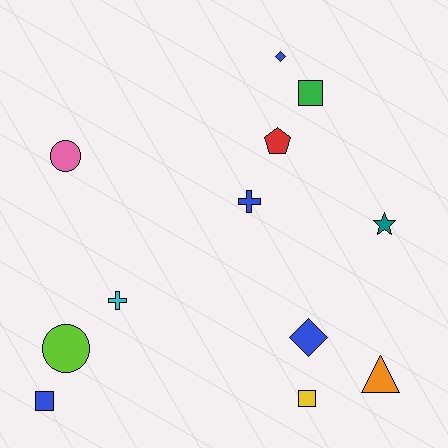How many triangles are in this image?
There is 1 triangle.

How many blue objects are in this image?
There are 4 blue objects.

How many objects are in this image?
There are 12 objects.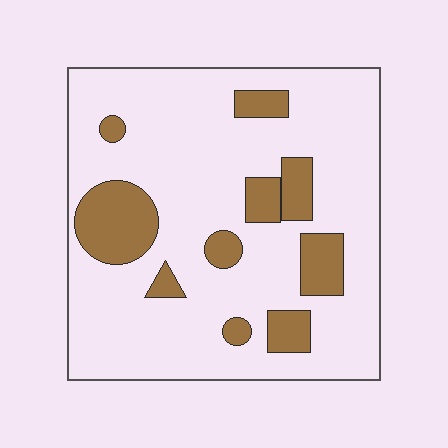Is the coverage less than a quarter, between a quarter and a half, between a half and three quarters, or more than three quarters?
Less than a quarter.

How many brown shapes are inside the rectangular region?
10.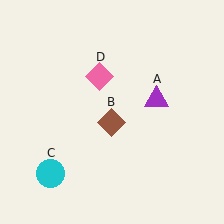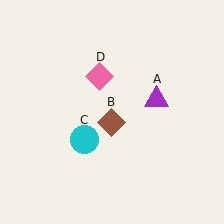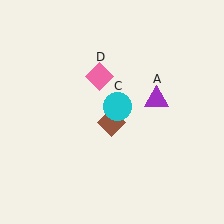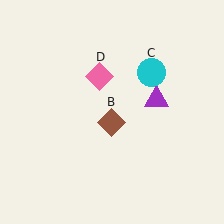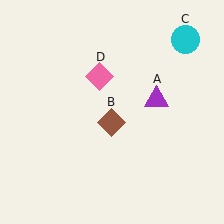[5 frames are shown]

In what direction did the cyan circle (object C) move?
The cyan circle (object C) moved up and to the right.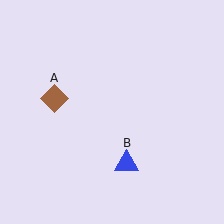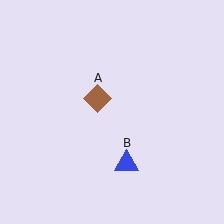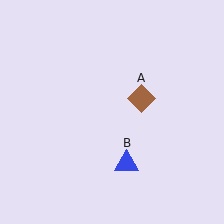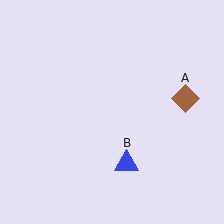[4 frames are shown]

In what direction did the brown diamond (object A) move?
The brown diamond (object A) moved right.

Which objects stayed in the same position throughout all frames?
Blue triangle (object B) remained stationary.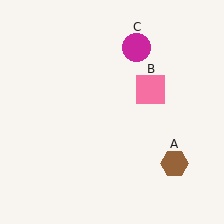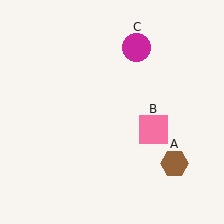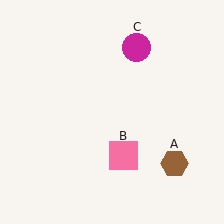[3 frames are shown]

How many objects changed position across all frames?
1 object changed position: pink square (object B).